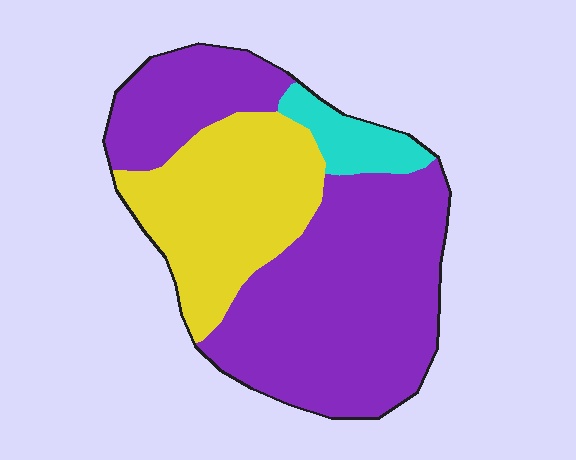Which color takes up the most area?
Purple, at roughly 60%.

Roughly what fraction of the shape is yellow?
Yellow covers roughly 30% of the shape.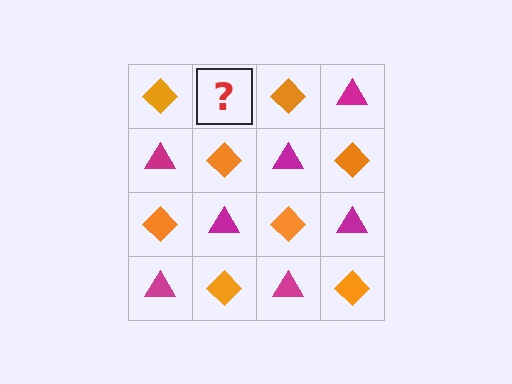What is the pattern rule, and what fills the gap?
The rule is that it alternates orange diamond and magenta triangle in a checkerboard pattern. The gap should be filled with a magenta triangle.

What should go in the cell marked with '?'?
The missing cell should contain a magenta triangle.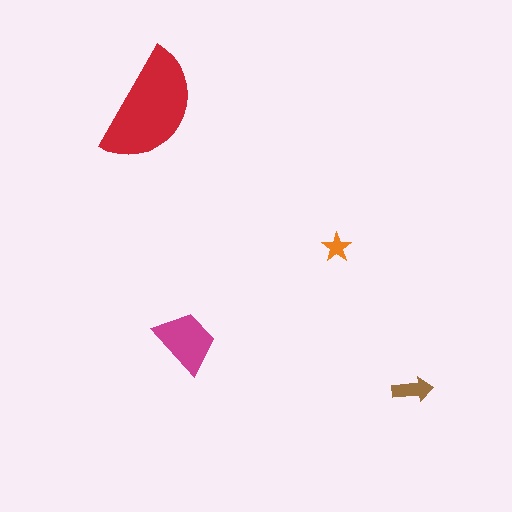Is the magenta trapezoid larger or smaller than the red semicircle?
Smaller.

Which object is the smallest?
The orange star.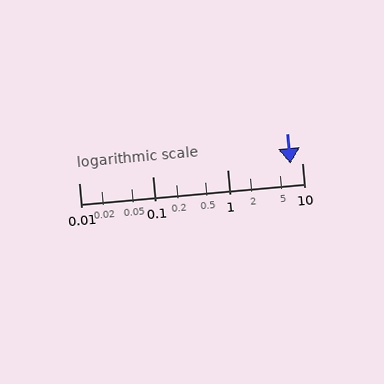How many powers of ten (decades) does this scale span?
The scale spans 3 decades, from 0.01 to 10.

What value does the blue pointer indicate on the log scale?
The pointer indicates approximately 7.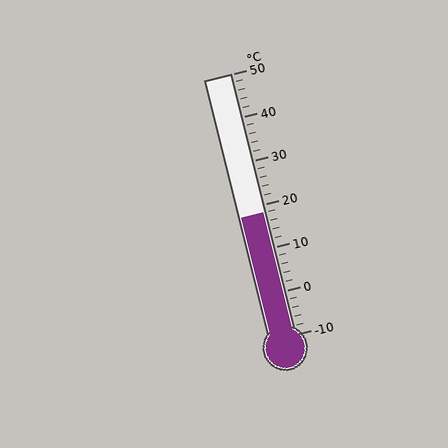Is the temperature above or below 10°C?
The temperature is above 10°C.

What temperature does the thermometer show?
The thermometer shows approximately 18°C.